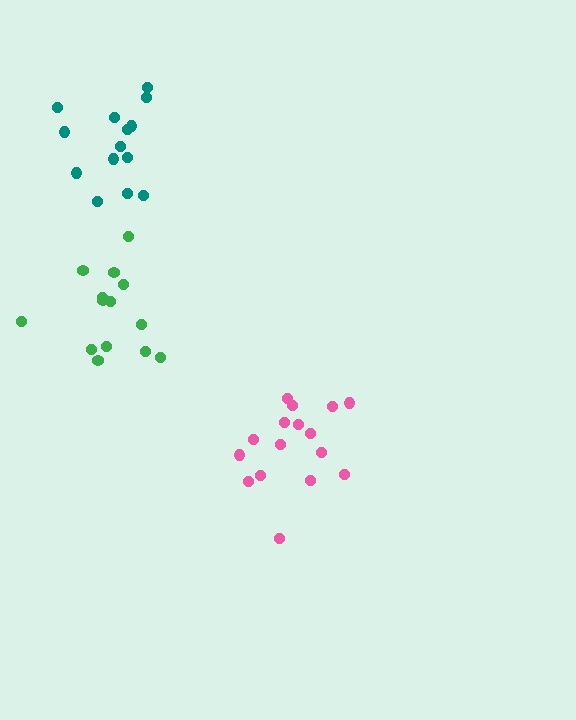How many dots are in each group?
Group 1: 14 dots, Group 2: 14 dots, Group 3: 16 dots (44 total).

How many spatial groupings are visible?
There are 3 spatial groupings.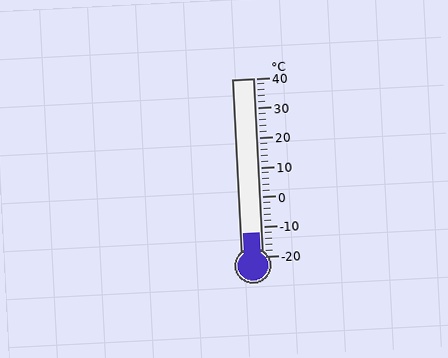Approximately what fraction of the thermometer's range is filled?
The thermometer is filled to approximately 15% of its range.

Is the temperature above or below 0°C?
The temperature is below 0°C.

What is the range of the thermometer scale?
The thermometer scale ranges from -20°C to 40°C.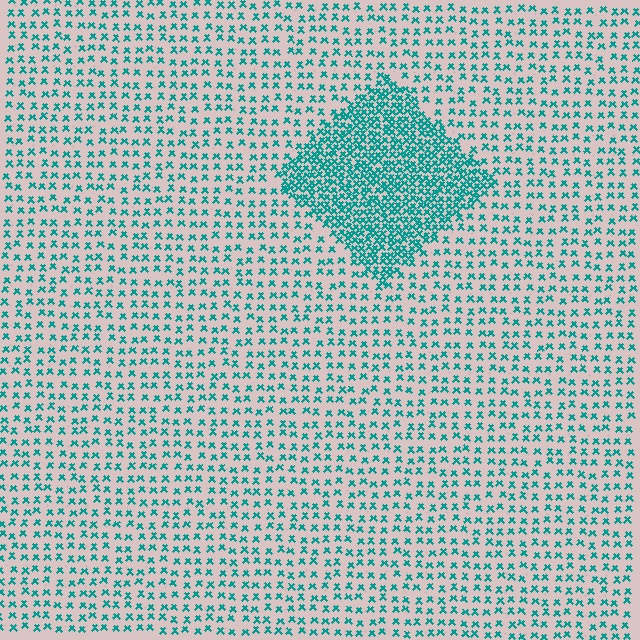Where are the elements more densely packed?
The elements are more densely packed inside the diamond boundary.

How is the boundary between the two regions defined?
The boundary is defined by a change in element density (approximately 2.6x ratio). All elements are the same color, size, and shape.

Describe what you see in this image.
The image contains small teal elements arranged at two different densities. A diamond-shaped region is visible where the elements are more densely packed than the surrounding area.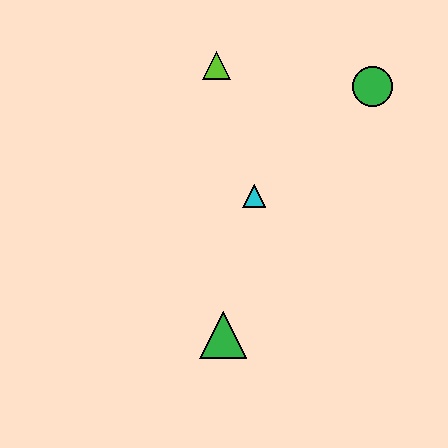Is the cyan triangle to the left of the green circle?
Yes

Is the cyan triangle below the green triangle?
No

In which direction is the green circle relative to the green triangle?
The green circle is above the green triangle.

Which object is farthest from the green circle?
The green triangle is farthest from the green circle.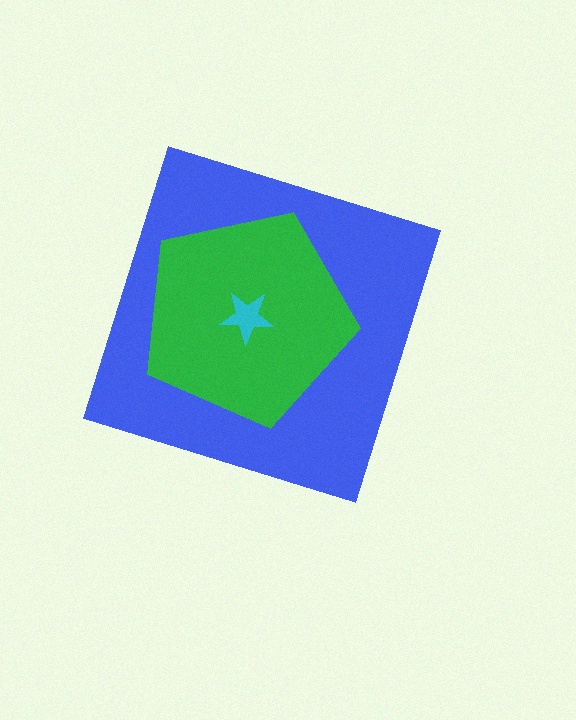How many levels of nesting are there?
3.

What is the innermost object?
The cyan star.